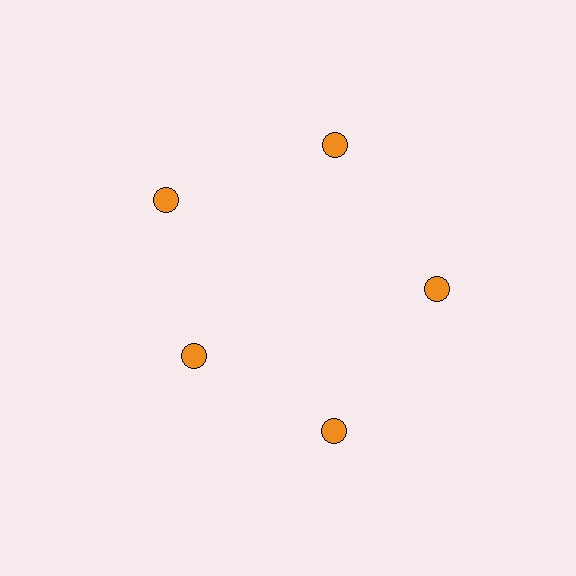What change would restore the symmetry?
The symmetry would be restored by moving it outward, back onto the ring so that all 5 circles sit at equal angles and equal distance from the center.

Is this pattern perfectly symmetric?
No. The 5 orange circles are arranged in a ring, but one element near the 8 o'clock position is pulled inward toward the center, breaking the 5-fold rotational symmetry.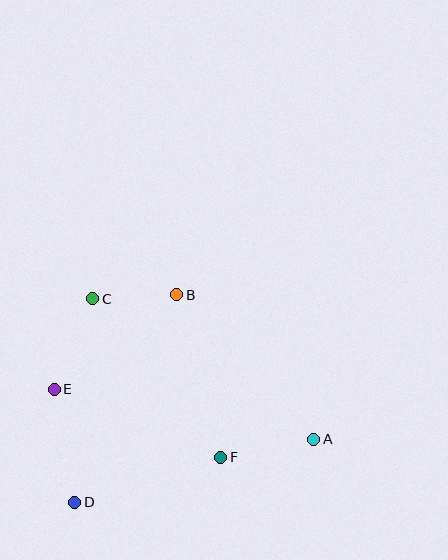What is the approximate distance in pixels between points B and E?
The distance between B and E is approximately 154 pixels.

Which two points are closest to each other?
Points B and C are closest to each other.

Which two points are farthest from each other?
Points A and E are farthest from each other.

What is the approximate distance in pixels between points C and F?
The distance between C and F is approximately 204 pixels.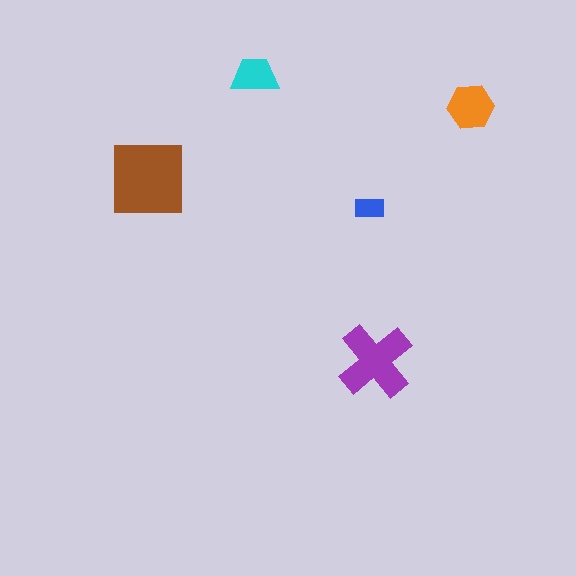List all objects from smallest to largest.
The blue rectangle, the cyan trapezoid, the orange hexagon, the purple cross, the brown square.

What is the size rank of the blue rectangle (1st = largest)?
5th.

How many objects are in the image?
There are 5 objects in the image.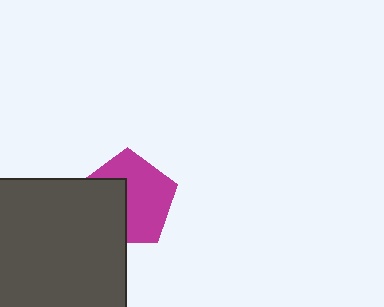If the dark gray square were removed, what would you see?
You would see the complete magenta pentagon.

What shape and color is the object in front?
The object in front is a dark gray square.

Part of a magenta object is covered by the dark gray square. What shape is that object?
It is a pentagon.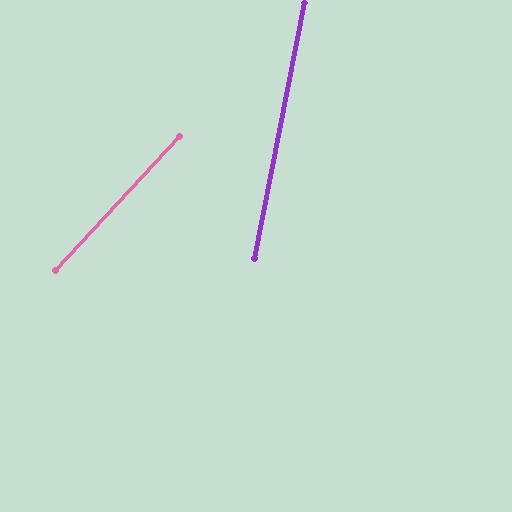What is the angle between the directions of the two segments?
Approximately 32 degrees.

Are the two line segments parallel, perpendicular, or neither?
Neither parallel nor perpendicular — they differ by about 32°.